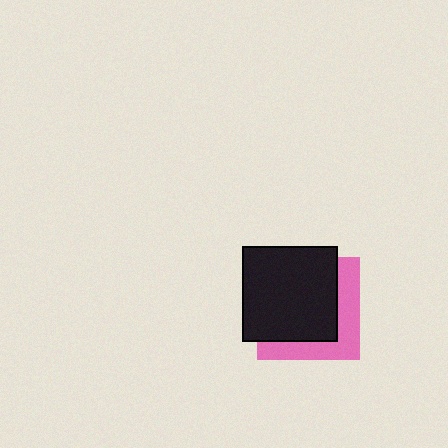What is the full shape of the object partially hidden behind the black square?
The partially hidden object is a pink square.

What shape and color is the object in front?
The object in front is a black square.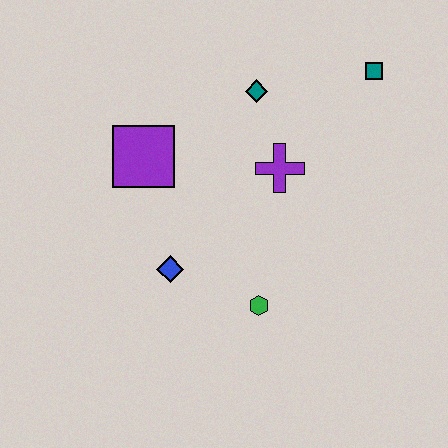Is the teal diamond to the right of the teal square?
No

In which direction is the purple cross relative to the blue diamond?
The purple cross is to the right of the blue diamond.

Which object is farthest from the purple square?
The teal square is farthest from the purple square.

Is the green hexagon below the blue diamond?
Yes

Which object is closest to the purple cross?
The teal diamond is closest to the purple cross.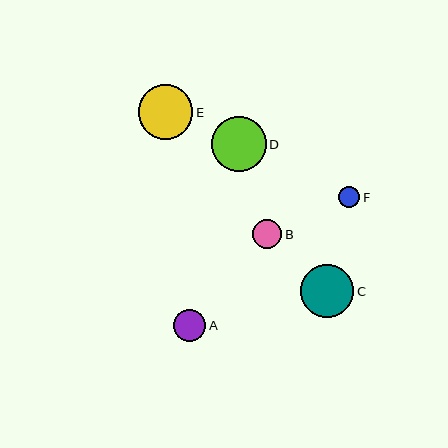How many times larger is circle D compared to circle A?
Circle D is approximately 1.7 times the size of circle A.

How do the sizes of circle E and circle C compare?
Circle E and circle C are approximately the same size.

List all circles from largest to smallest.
From largest to smallest: D, E, C, A, B, F.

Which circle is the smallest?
Circle F is the smallest with a size of approximately 21 pixels.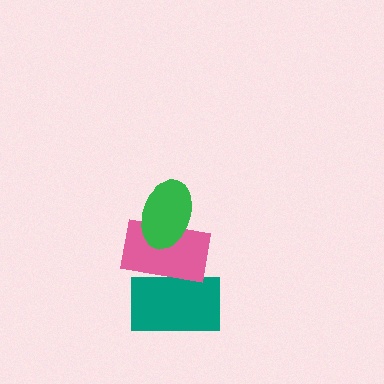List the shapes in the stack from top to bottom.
From top to bottom: the green ellipse, the pink rectangle, the teal rectangle.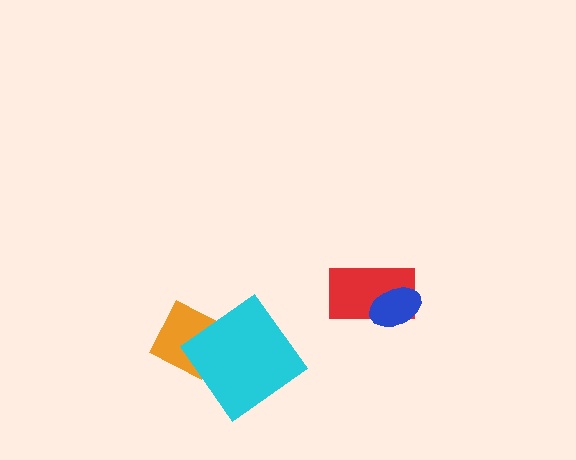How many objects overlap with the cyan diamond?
1 object overlaps with the cyan diamond.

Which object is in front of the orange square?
The cyan diamond is in front of the orange square.